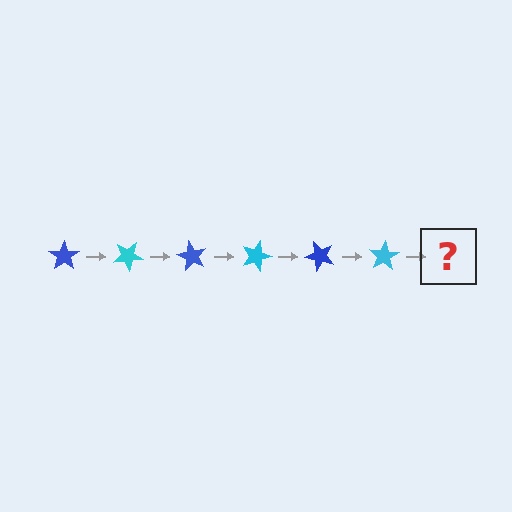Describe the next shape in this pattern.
It should be a blue star, rotated 180 degrees from the start.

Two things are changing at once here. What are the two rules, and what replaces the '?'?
The two rules are that it rotates 30 degrees each step and the color cycles through blue and cyan. The '?' should be a blue star, rotated 180 degrees from the start.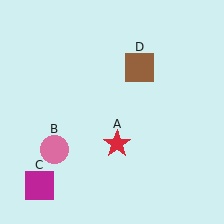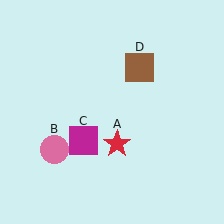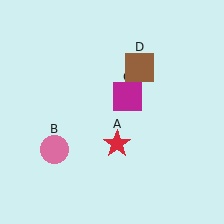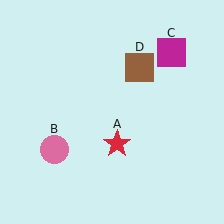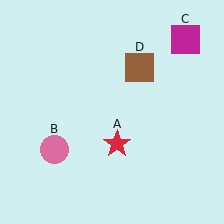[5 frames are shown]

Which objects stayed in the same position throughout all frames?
Red star (object A) and pink circle (object B) and brown square (object D) remained stationary.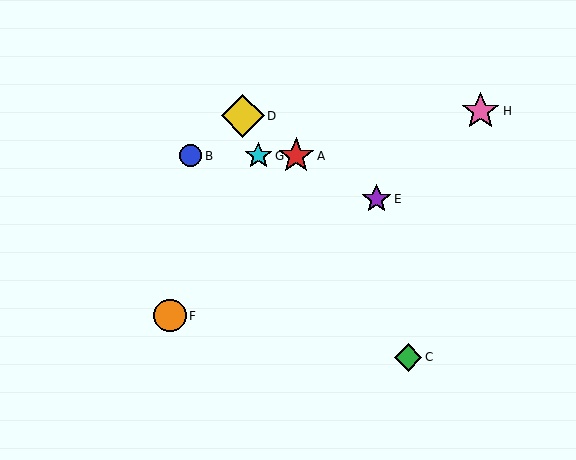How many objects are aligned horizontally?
3 objects (A, B, G) are aligned horizontally.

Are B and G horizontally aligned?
Yes, both are at y≈156.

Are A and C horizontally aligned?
No, A is at y≈156 and C is at y≈357.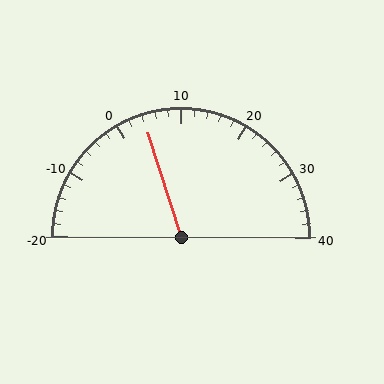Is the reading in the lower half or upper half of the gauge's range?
The reading is in the lower half of the range (-20 to 40).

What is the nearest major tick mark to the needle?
The nearest major tick mark is 0.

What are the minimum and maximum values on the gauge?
The gauge ranges from -20 to 40.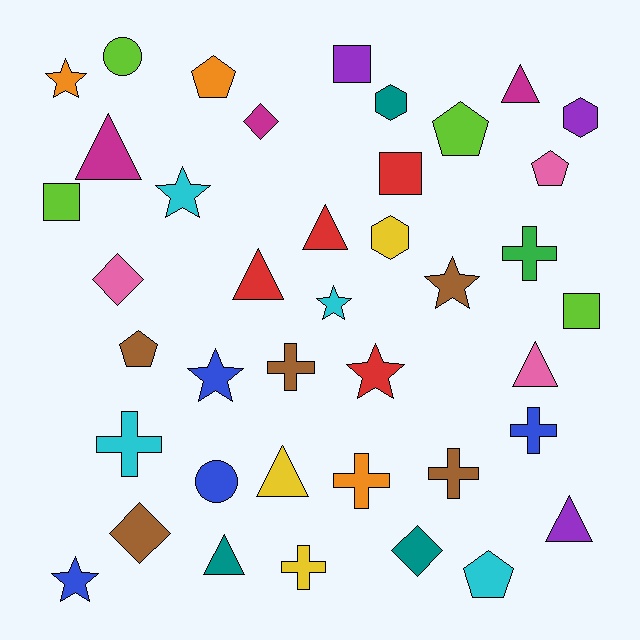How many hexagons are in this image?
There are 3 hexagons.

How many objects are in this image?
There are 40 objects.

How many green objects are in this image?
There is 1 green object.